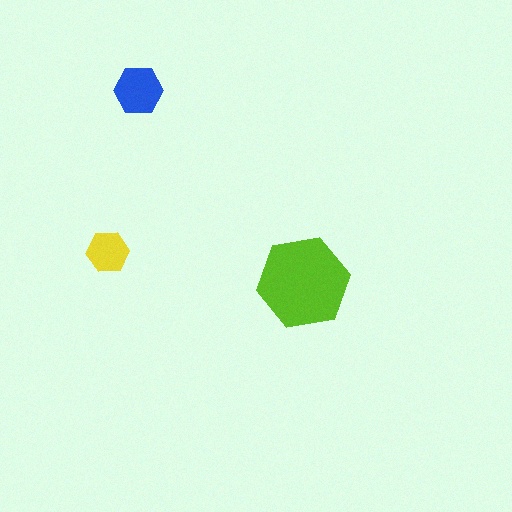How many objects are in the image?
There are 3 objects in the image.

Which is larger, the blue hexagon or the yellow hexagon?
The blue one.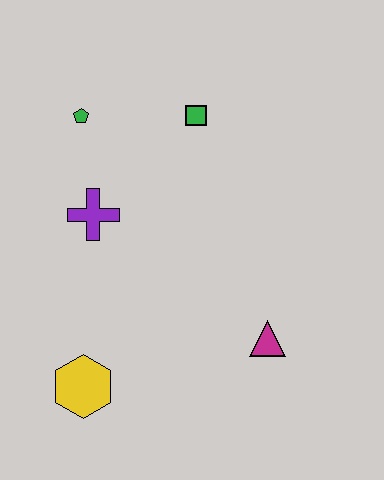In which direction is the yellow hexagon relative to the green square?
The yellow hexagon is below the green square.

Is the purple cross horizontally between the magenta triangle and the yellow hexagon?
Yes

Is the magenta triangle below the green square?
Yes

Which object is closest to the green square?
The green pentagon is closest to the green square.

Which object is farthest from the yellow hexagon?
The green square is farthest from the yellow hexagon.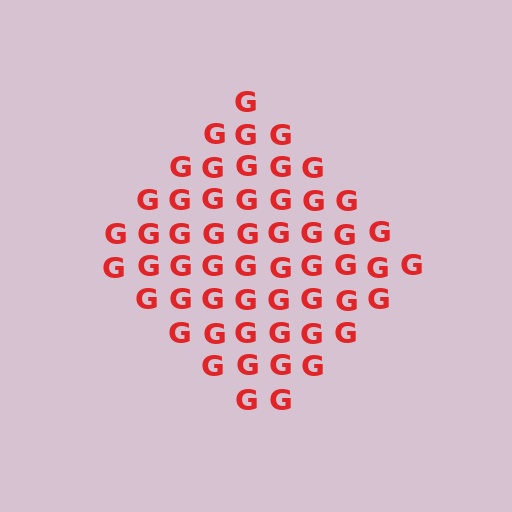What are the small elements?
The small elements are letter G's.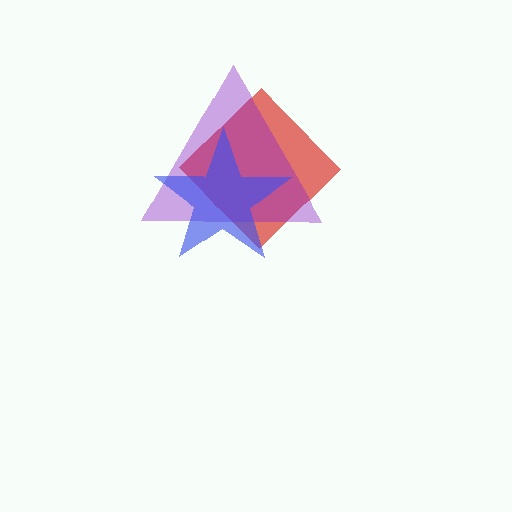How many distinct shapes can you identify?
There are 3 distinct shapes: a red diamond, a purple triangle, a blue star.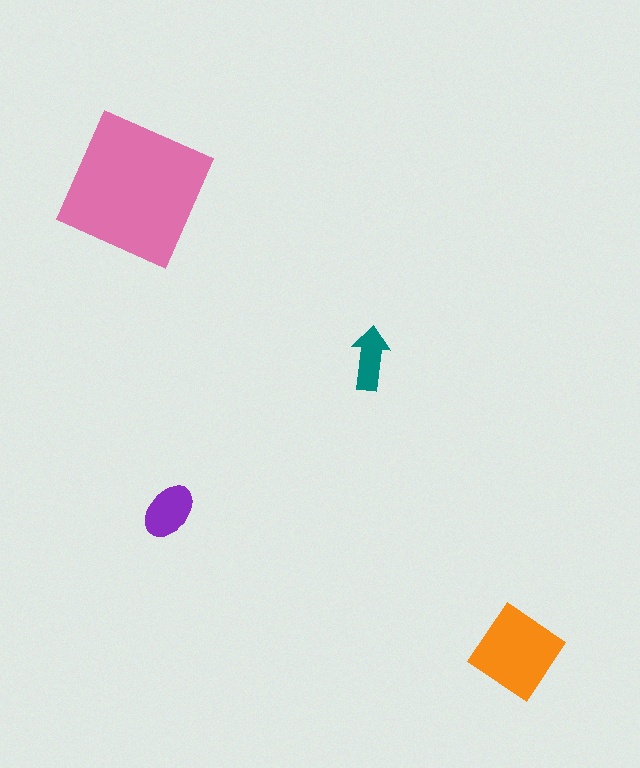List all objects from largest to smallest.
The pink square, the orange diamond, the purple ellipse, the teal arrow.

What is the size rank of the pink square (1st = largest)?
1st.